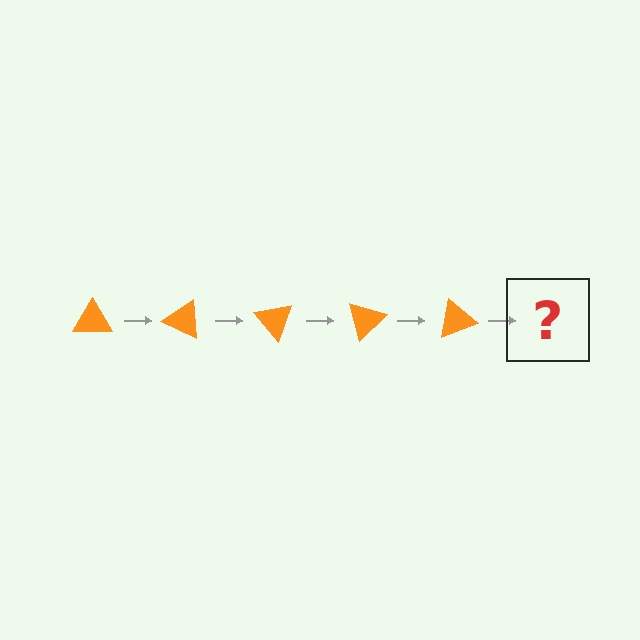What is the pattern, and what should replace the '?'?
The pattern is that the triangle rotates 25 degrees each step. The '?' should be an orange triangle rotated 125 degrees.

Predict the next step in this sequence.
The next step is an orange triangle rotated 125 degrees.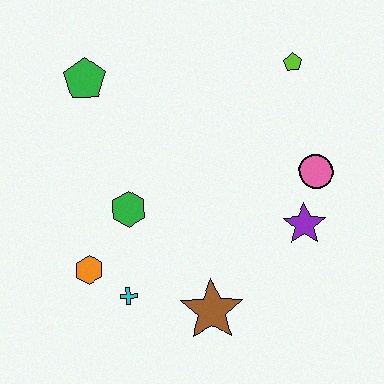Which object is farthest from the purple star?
The green pentagon is farthest from the purple star.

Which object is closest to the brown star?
The cyan cross is closest to the brown star.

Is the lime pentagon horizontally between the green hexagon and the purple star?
Yes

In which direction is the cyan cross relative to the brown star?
The cyan cross is to the left of the brown star.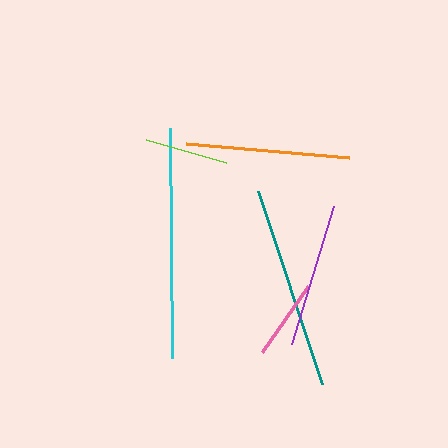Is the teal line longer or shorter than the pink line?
The teal line is longer than the pink line.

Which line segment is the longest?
The cyan line is the longest at approximately 229 pixels.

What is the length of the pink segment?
The pink segment is approximately 80 pixels long.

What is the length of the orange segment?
The orange segment is approximately 164 pixels long.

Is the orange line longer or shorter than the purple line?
The orange line is longer than the purple line.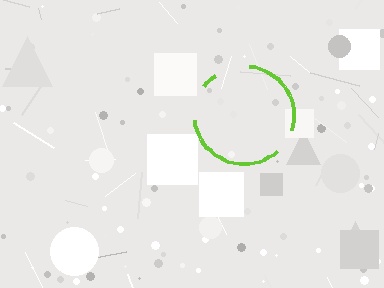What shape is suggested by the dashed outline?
The dashed outline suggests a circle.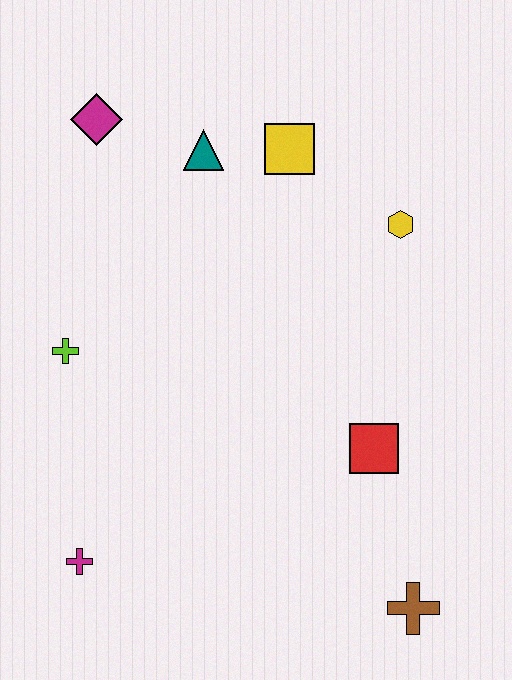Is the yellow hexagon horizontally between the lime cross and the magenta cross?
No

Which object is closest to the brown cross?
The red square is closest to the brown cross.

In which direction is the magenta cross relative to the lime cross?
The magenta cross is below the lime cross.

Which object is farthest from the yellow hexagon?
The magenta cross is farthest from the yellow hexagon.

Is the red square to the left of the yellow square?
No